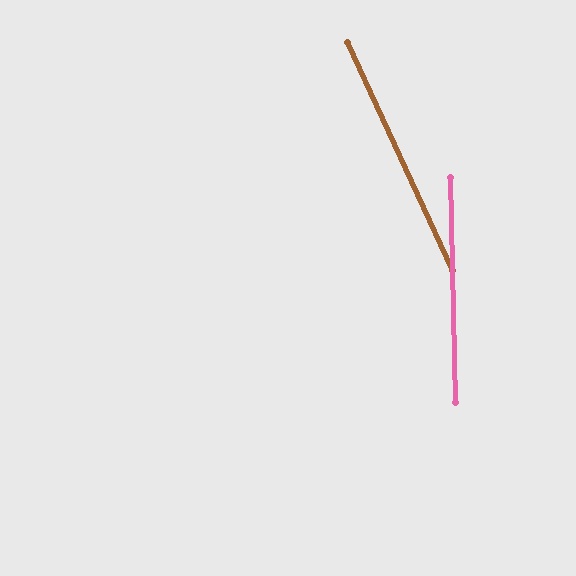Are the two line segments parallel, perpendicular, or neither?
Neither parallel nor perpendicular — they differ by about 24°.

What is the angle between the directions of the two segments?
Approximately 24 degrees.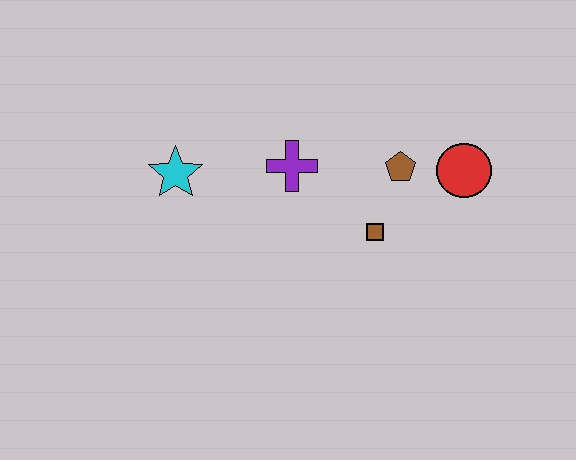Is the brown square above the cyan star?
No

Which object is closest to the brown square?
The brown pentagon is closest to the brown square.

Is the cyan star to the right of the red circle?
No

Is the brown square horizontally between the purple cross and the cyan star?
No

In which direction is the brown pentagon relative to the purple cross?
The brown pentagon is to the right of the purple cross.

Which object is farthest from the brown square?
The cyan star is farthest from the brown square.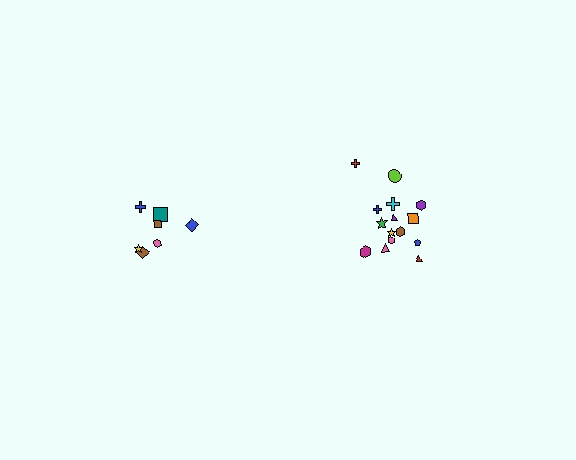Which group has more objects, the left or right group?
The right group.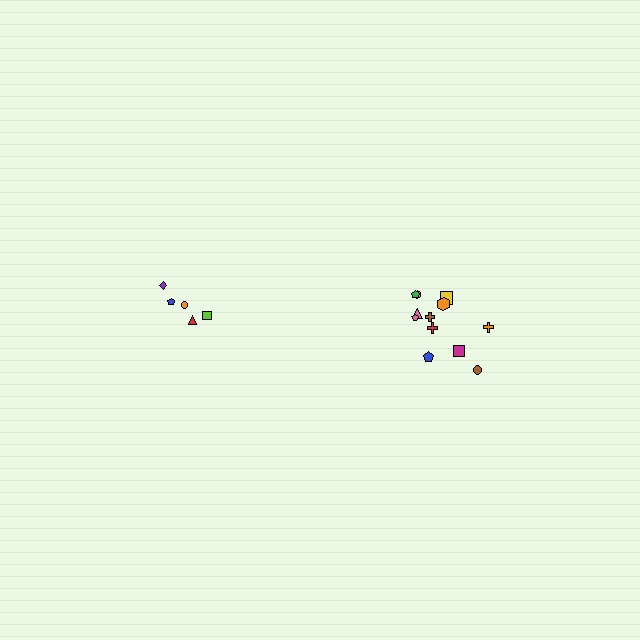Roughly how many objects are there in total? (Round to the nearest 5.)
Roughly 15 objects in total.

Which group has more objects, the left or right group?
The right group.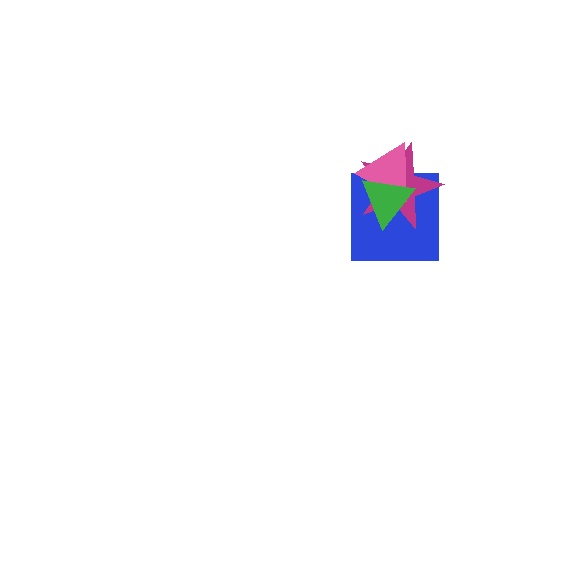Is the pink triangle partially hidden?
Yes, it is partially covered by another shape.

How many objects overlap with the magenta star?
3 objects overlap with the magenta star.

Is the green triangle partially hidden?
No, no other shape covers it.